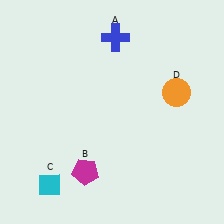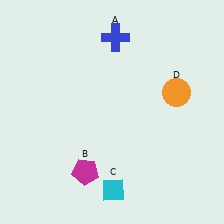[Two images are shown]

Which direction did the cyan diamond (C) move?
The cyan diamond (C) moved right.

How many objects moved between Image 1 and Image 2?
1 object moved between the two images.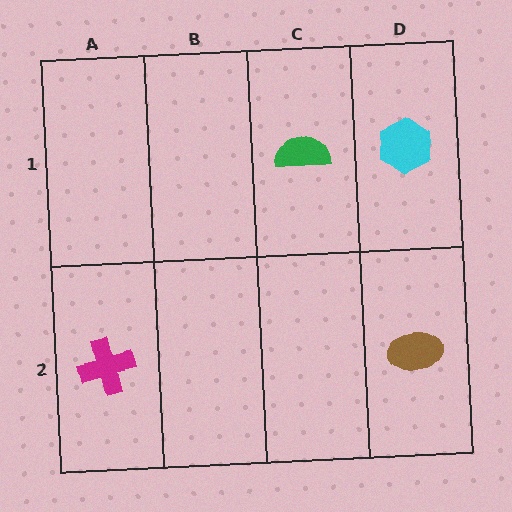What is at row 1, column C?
A green semicircle.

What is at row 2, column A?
A magenta cross.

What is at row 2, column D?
A brown ellipse.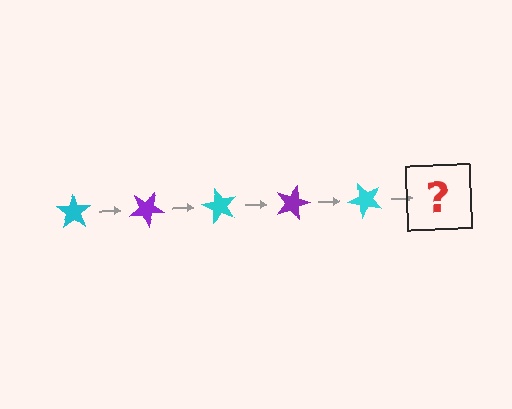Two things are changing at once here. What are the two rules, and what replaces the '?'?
The two rules are that it rotates 30 degrees each step and the color cycles through cyan and purple. The '?' should be a purple star, rotated 150 degrees from the start.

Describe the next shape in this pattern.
It should be a purple star, rotated 150 degrees from the start.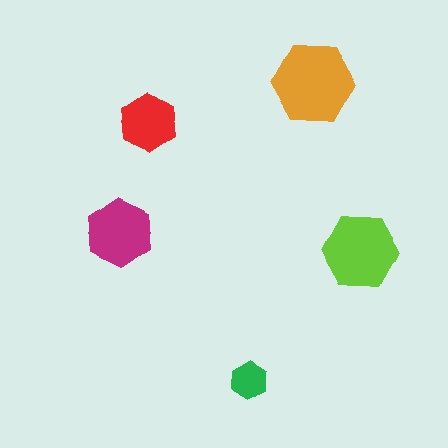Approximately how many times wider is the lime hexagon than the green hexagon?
About 2 times wider.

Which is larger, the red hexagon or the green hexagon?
The red one.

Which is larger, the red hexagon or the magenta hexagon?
The magenta one.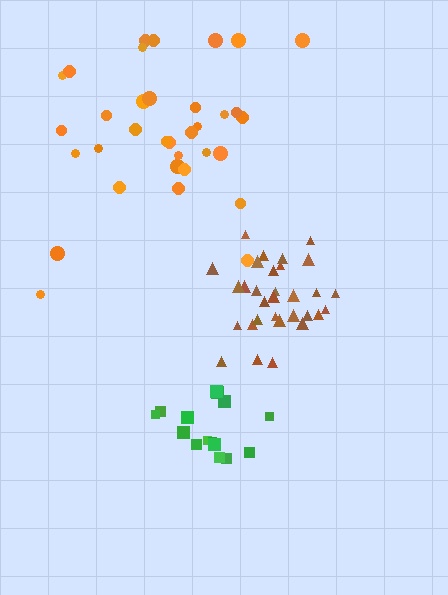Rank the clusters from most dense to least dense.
brown, green, orange.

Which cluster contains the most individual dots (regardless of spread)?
Orange (35).